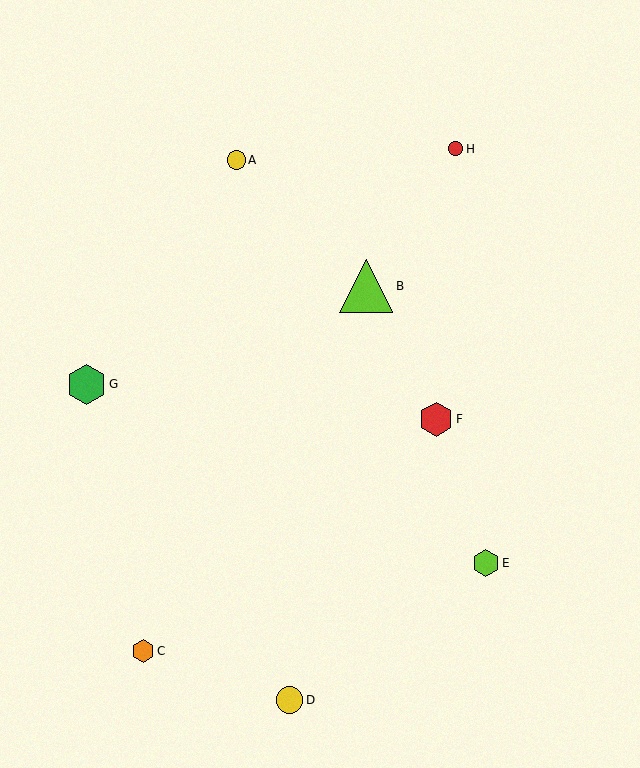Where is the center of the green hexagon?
The center of the green hexagon is at (86, 384).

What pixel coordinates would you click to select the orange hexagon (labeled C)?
Click at (143, 651) to select the orange hexagon C.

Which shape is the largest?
The lime triangle (labeled B) is the largest.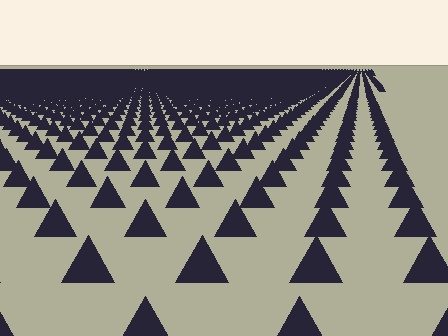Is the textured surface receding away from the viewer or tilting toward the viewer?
The surface is receding away from the viewer. Texture elements get smaller and denser toward the top.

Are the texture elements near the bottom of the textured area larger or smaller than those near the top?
Larger. Near the bottom, elements are closer to the viewer and appear at a bigger on-screen size.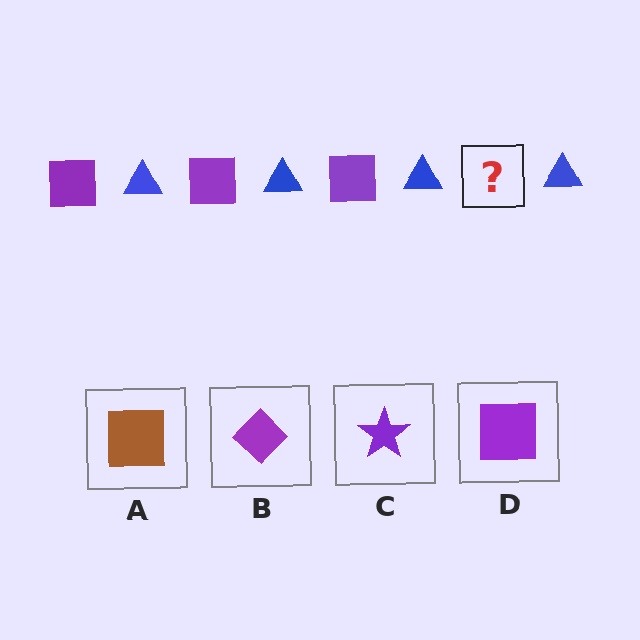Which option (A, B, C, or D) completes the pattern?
D.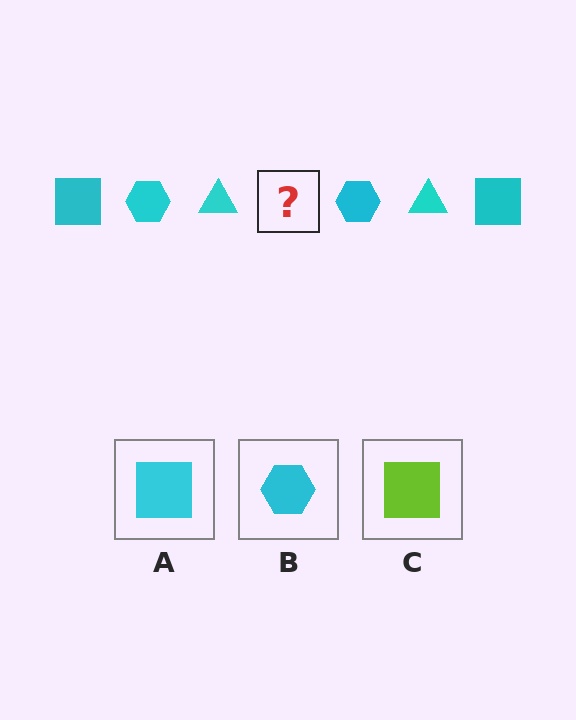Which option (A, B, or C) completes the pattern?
A.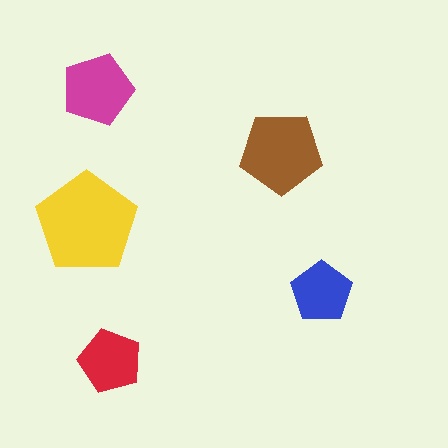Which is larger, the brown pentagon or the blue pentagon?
The brown one.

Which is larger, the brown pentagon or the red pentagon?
The brown one.